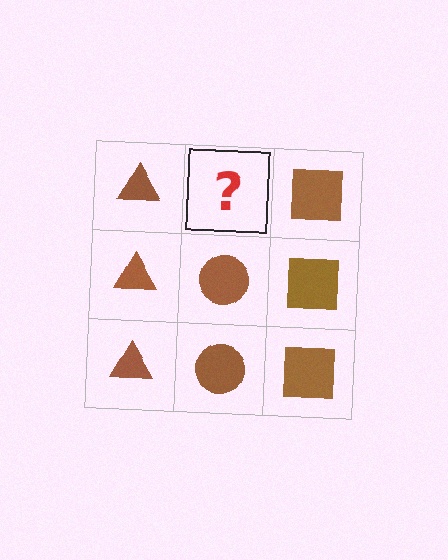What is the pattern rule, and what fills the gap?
The rule is that each column has a consistent shape. The gap should be filled with a brown circle.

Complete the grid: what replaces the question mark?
The question mark should be replaced with a brown circle.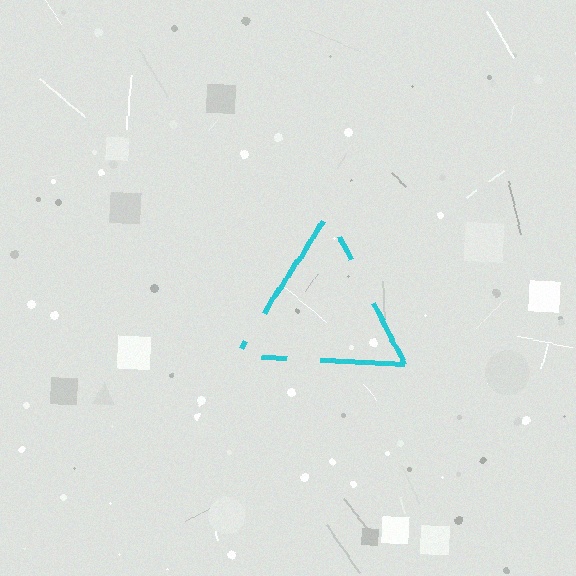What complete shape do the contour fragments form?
The contour fragments form a triangle.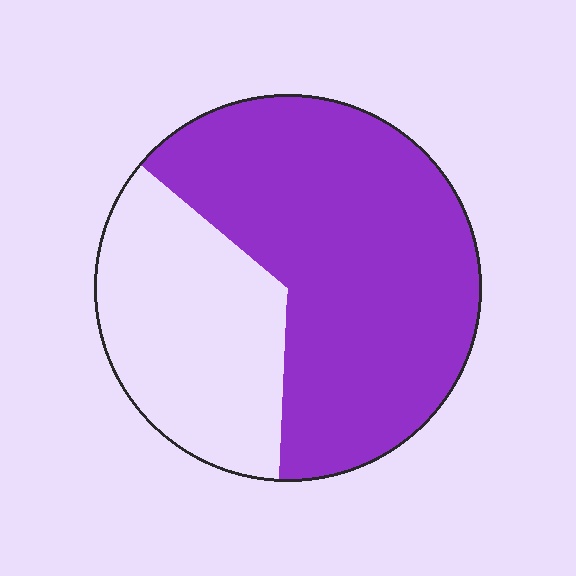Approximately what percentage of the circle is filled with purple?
Approximately 65%.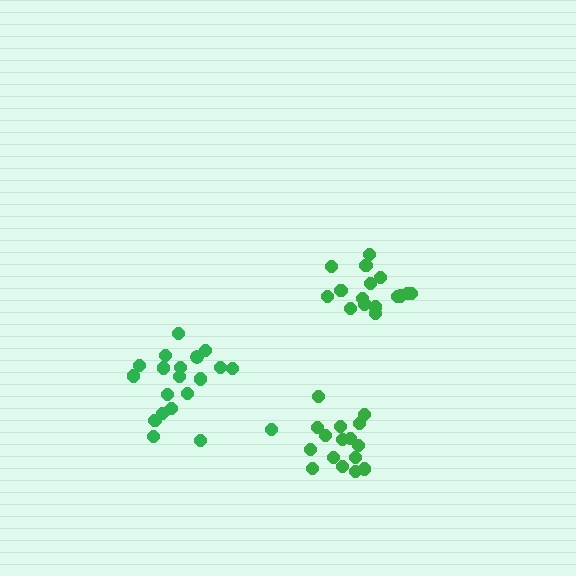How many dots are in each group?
Group 1: 16 dots, Group 2: 20 dots, Group 3: 16 dots (52 total).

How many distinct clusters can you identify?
There are 3 distinct clusters.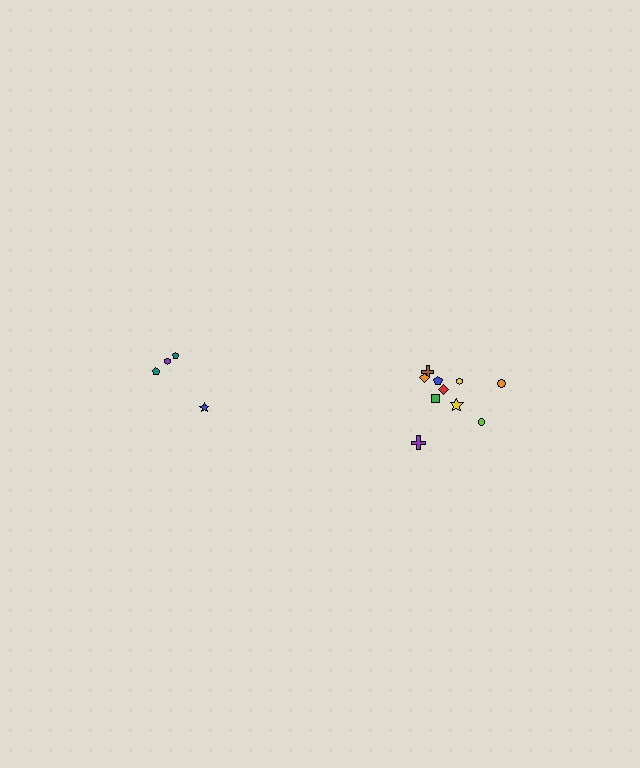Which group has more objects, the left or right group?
The right group.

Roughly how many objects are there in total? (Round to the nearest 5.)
Roughly 15 objects in total.